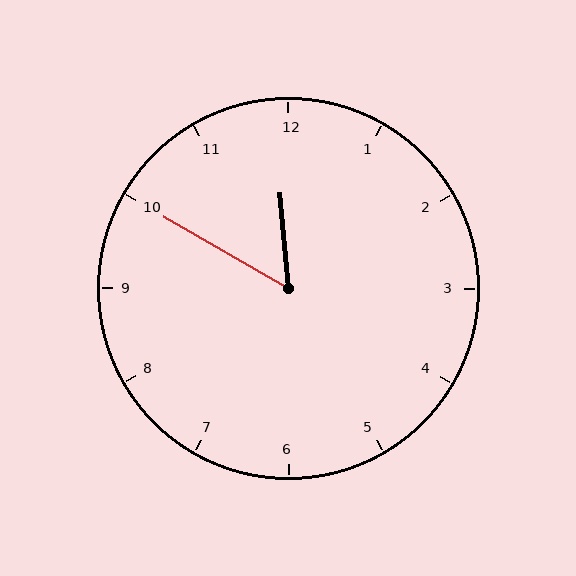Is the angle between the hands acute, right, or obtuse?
It is acute.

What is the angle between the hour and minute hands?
Approximately 55 degrees.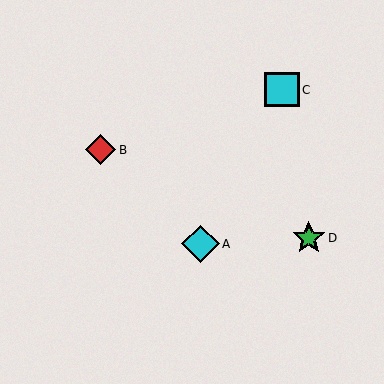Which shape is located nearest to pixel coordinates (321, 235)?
The green star (labeled D) at (309, 238) is nearest to that location.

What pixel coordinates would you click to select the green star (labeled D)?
Click at (309, 238) to select the green star D.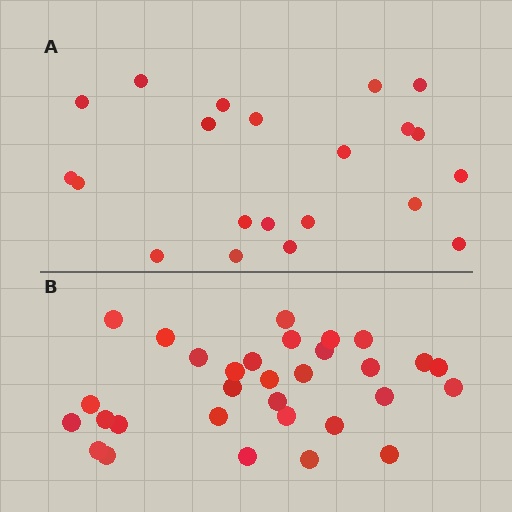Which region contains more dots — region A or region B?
Region B (the bottom region) has more dots.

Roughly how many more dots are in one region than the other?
Region B has roughly 10 or so more dots than region A.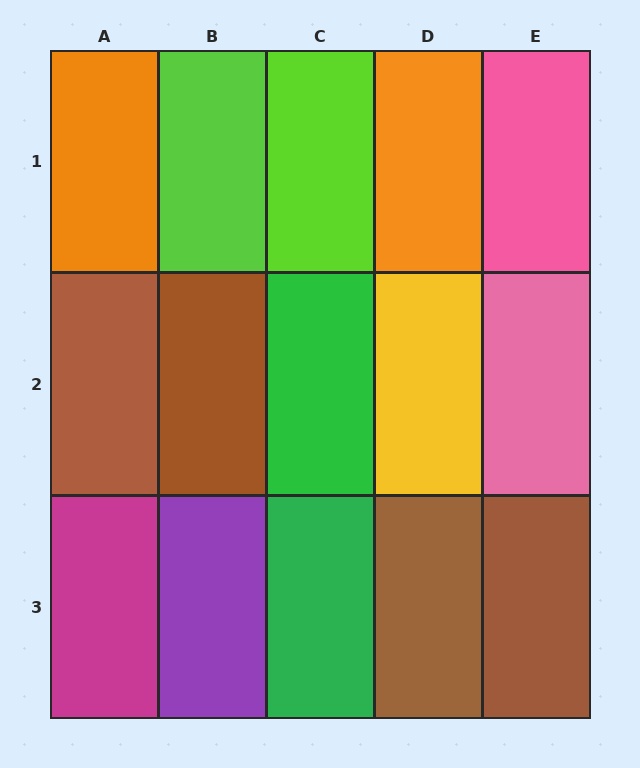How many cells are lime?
2 cells are lime.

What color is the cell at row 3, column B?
Purple.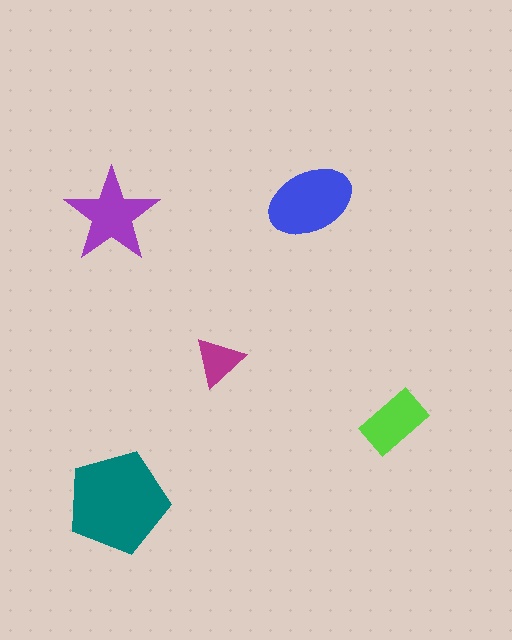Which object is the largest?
The teal pentagon.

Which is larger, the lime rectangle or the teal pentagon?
The teal pentagon.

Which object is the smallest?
The magenta triangle.